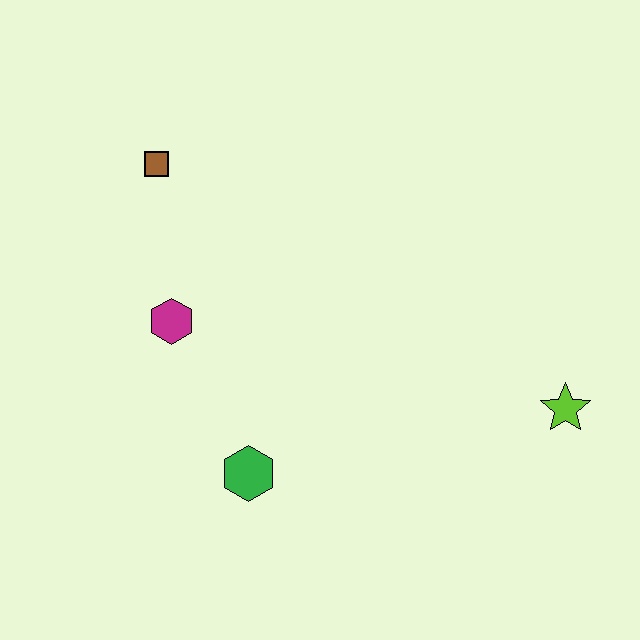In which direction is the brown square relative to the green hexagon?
The brown square is above the green hexagon.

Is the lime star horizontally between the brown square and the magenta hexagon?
No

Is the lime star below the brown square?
Yes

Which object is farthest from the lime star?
The brown square is farthest from the lime star.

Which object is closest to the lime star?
The green hexagon is closest to the lime star.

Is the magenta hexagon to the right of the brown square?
Yes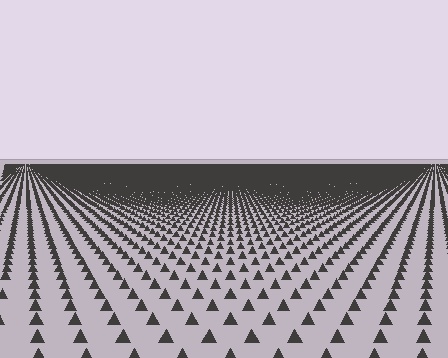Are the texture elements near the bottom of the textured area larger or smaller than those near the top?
Larger. Near the bottom, elements are closer to the viewer and appear at a bigger on-screen size.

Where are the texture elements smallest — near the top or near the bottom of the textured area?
Near the top.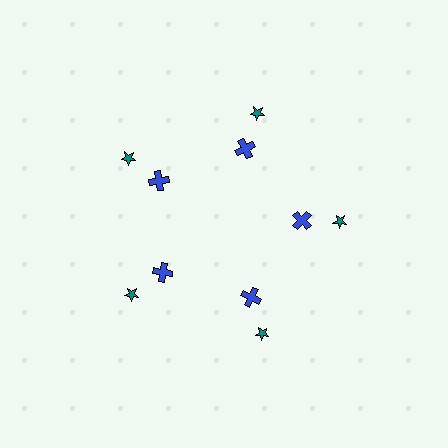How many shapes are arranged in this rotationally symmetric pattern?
There are 10 shapes, arranged in 5 groups of 2.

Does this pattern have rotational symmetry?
Yes, this pattern has 5-fold rotational symmetry. It looks the same after rotating 72 degrees around the center.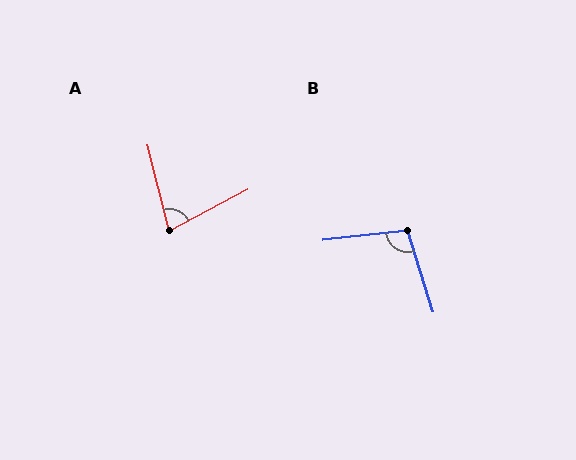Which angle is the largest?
B, at approximately 101 degrees.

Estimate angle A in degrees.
Approximately 76 degrees.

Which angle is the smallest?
A, at approximately 76 degrees.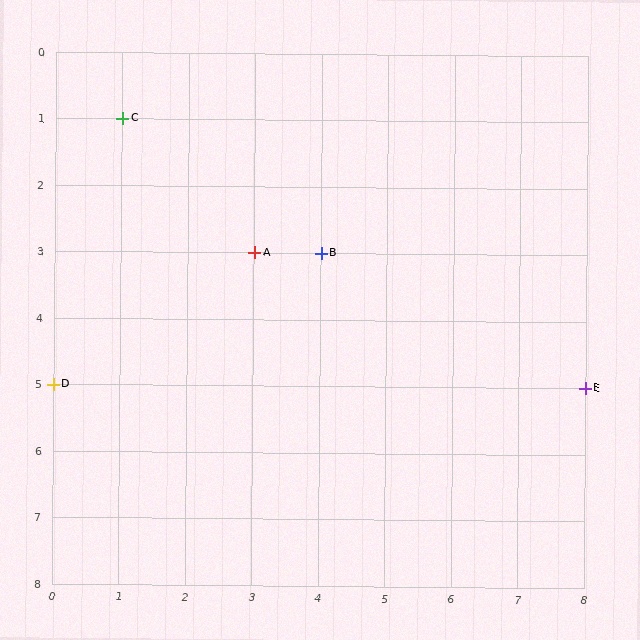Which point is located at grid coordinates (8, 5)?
Point E is at (8, 5).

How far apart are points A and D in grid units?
Points A and D are 3 columns and 2 rows apart (about 3.6 grid units diagonally).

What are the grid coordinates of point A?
Point A is at grid coordinates (3, 3).